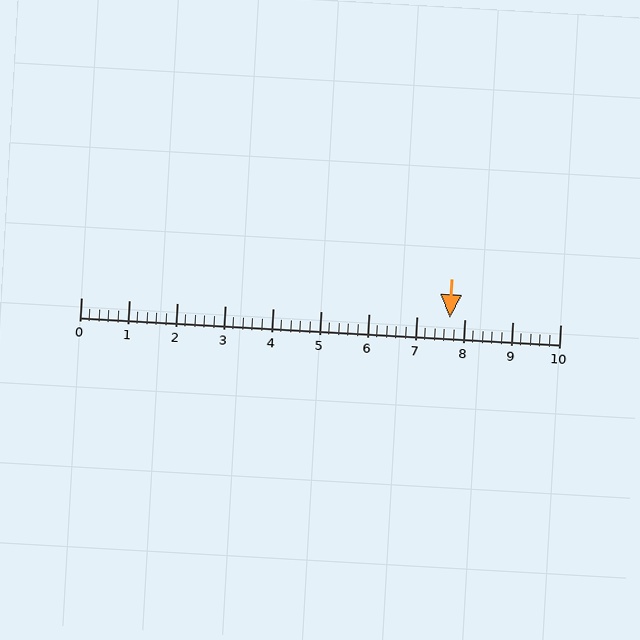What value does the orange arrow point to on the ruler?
The orange arrow points to approximately 7.7.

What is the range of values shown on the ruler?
The ruler shows values from 0 to 10.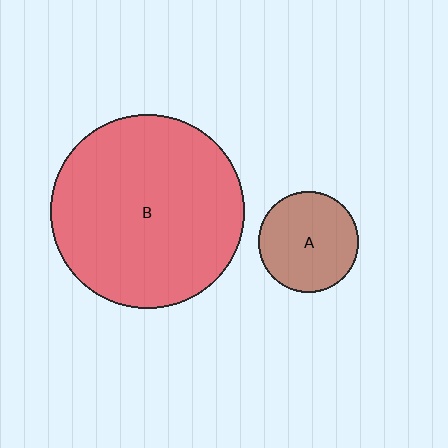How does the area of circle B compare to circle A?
Approximately 3.7 times.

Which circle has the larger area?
Circle B (red).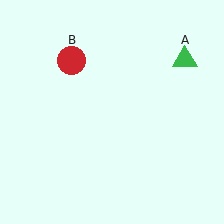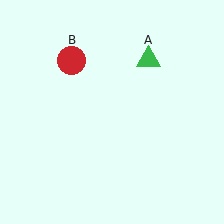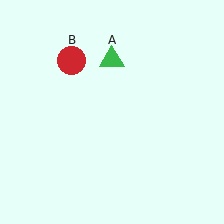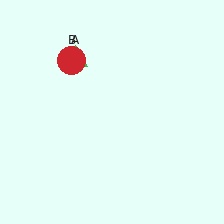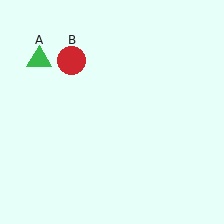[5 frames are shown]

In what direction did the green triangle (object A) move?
The green triangle (object A) moved left.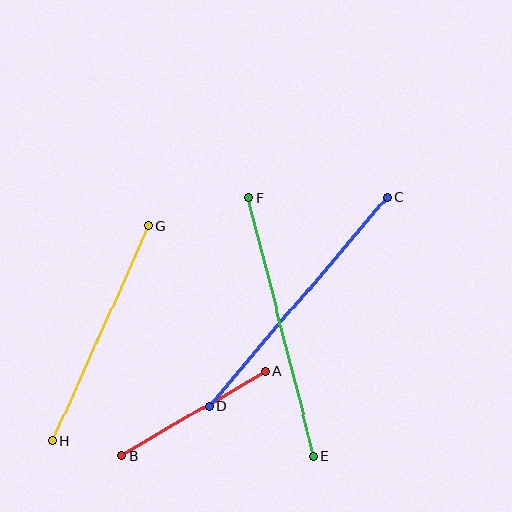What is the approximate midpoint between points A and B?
The midpoint is at approximately (194, 413) pixels.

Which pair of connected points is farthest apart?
Points C and D are farthest apart.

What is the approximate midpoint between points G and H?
The midpoint is at approximately (101, 333) pixels.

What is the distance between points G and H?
The distance is approximately 235 pixels.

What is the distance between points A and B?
The distance is approximately 166 pixels.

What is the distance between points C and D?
The distance is approximately 274 pixels.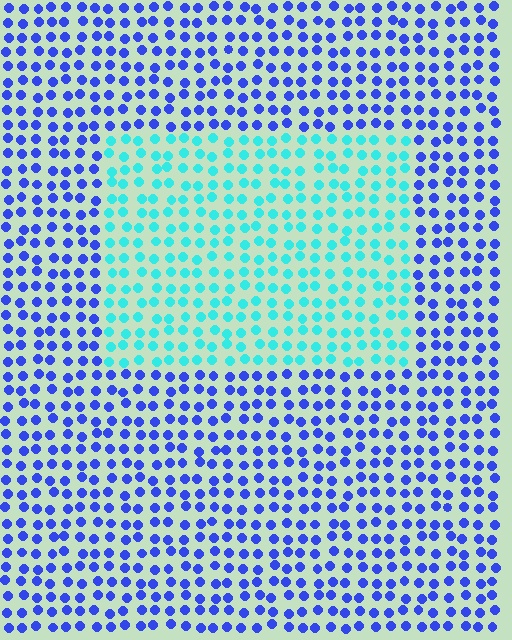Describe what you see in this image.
The image is filled with small blue elements in a uniform arrangement. A rectangle-shaped region is visible where the elements are tinted to a slightly different hue, forming a subtle color boundary.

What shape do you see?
I see a rectangle.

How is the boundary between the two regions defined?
The boundary is defined purely by a slight shift in hue (about 55 degrees). Spacing, size, and orientation are identical on both sides.